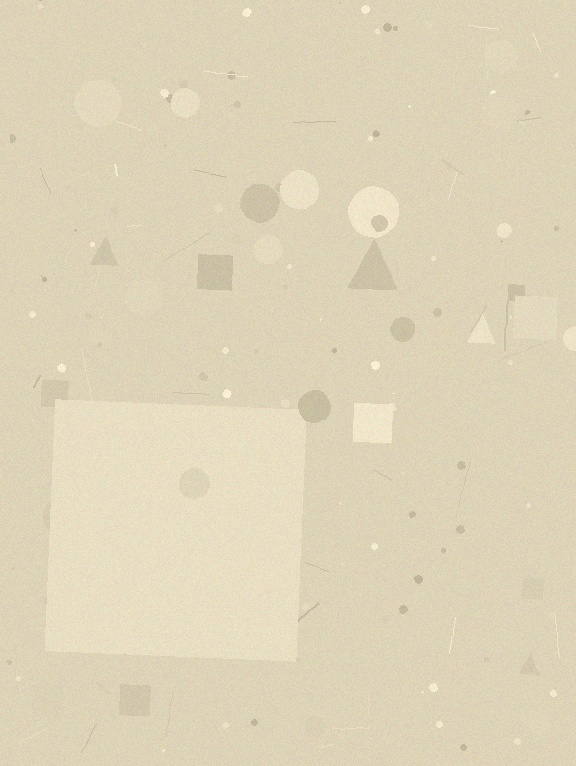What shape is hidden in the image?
A square is hidden in the image.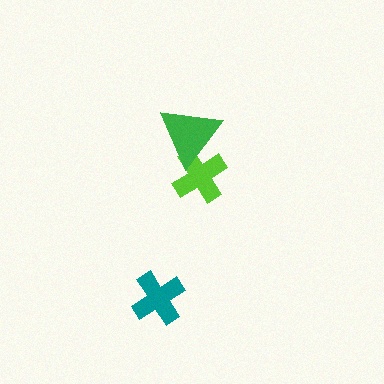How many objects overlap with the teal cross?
0 objects overlap with the teal cross.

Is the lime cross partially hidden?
Yes, it is partially covered by another shape.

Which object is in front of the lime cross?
The green triangle is in front of the lime cross.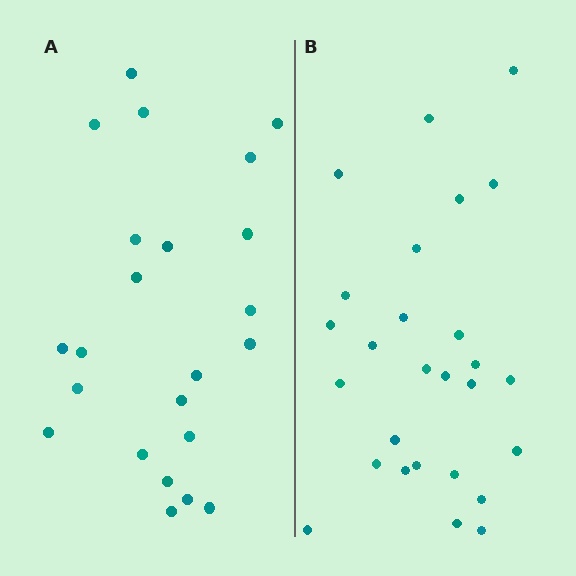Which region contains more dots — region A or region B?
Region B (the right region) has more dots.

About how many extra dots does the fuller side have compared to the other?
Region B has about 4 more dots than region A.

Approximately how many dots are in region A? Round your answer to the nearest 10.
About 20 dots. (The exact count is 23, which rounds to 20.)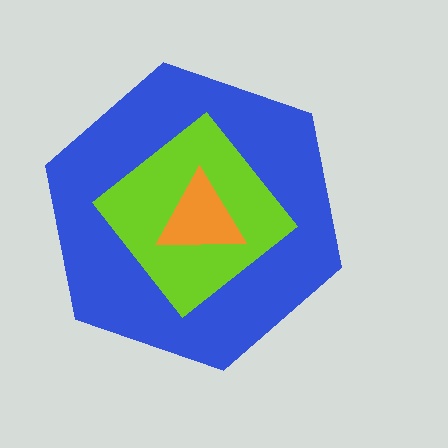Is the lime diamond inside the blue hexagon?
Yes.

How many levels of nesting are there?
3.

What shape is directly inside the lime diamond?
The orange triangle.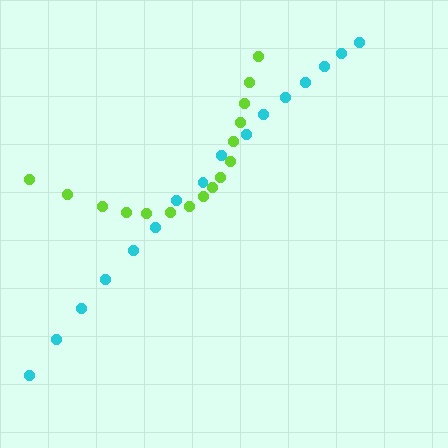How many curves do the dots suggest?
There are 2 distinct paths.